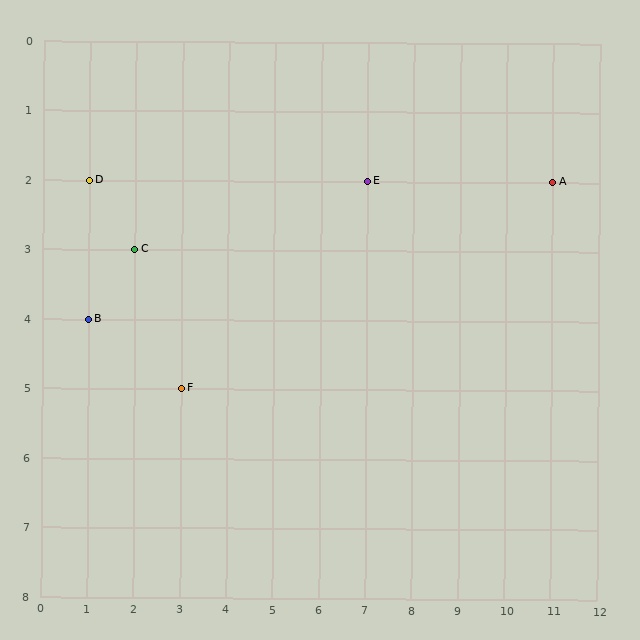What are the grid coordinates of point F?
Point F is at grid coordinates (3, 5).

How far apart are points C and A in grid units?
Points C and A are 9 columns and 1 row apart (about 9.1 grid units diagonally).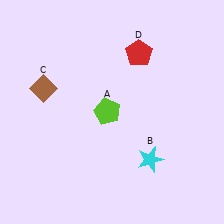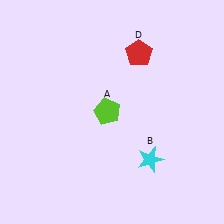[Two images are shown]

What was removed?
The brown diamond (C) was removed in Image 2.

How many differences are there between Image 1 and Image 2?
There is 1 difference between the two images.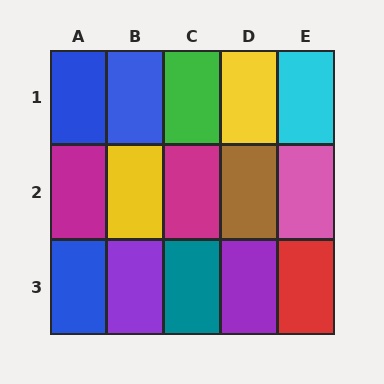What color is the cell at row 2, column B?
Yellow.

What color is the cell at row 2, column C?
Magenta.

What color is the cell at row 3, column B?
Purple.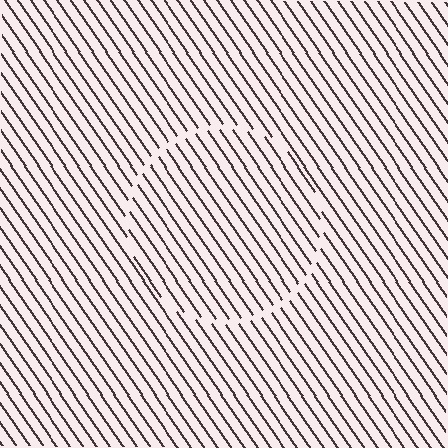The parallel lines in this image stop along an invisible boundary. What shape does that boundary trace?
An illusory circle. The interior of the shape contains the same grating, shifted by half a period — the contour is defined by the phase discontinuity where line-ends from the inner and outer gratings abut.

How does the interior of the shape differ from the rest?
The interior of the shape contains the same grating, shifted by half a period — the contour is defined by the phase discontinuity where line-ends from the inner and outer gratings abut.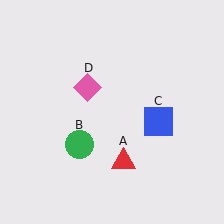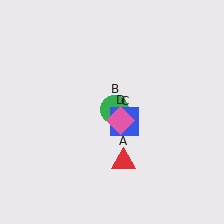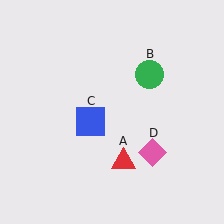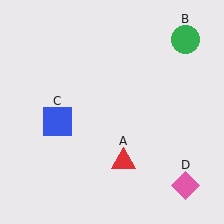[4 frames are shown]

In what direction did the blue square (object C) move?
The blue square (object C) moved left.